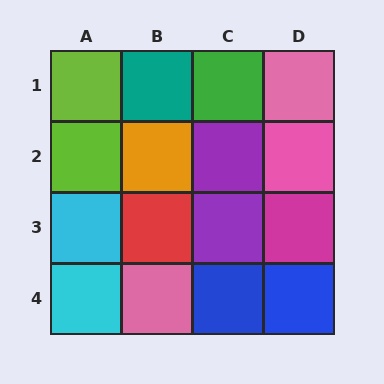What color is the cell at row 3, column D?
Magenta.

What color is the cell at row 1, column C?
Green.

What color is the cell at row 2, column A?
Lime.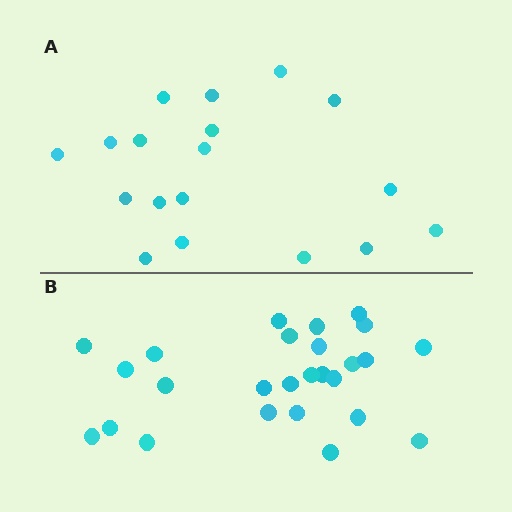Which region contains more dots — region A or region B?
Region B (the bottom region) has more dots.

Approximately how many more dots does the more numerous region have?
Region B has roughly 8 or so more dots than region A.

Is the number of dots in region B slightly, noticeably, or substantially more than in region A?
Region B has noticeably more, but not dramatically so. The ratio is roughly 1.4 to 1.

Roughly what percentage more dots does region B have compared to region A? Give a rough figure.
About 45% more.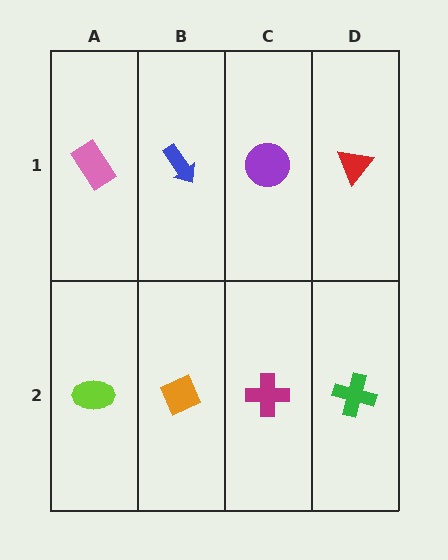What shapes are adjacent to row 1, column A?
A lime ellipse (row 2, column A), a blue arrow (row 1, column B).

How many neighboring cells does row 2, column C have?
3.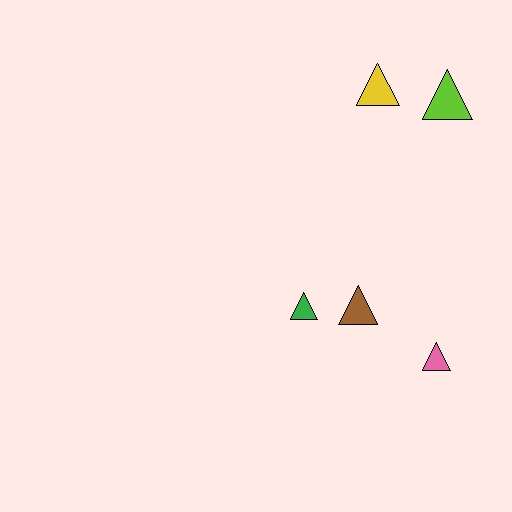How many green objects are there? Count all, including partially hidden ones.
There is 1 green object.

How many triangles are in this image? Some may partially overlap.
There are 5 triangles.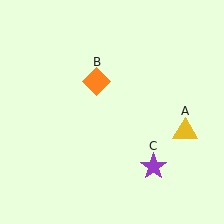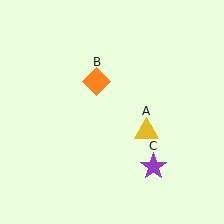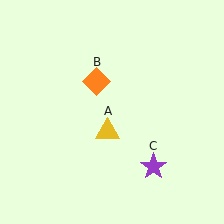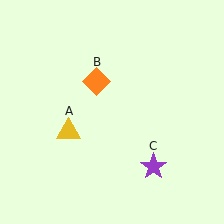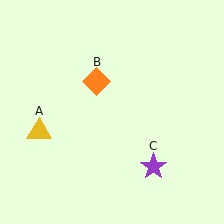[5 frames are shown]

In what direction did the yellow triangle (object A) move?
The yellow triangle (object A) moved left.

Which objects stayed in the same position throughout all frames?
Orange diamond (object B) and purple star (object C) remained stationary.